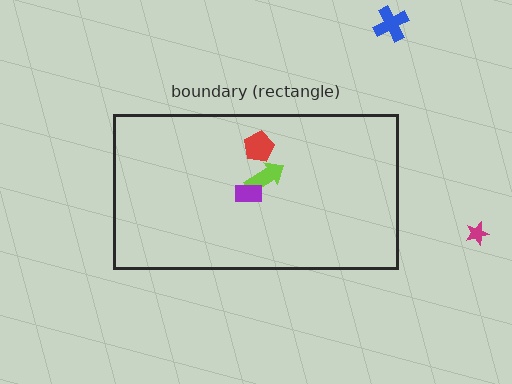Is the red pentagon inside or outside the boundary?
Inside.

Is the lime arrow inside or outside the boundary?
Inside.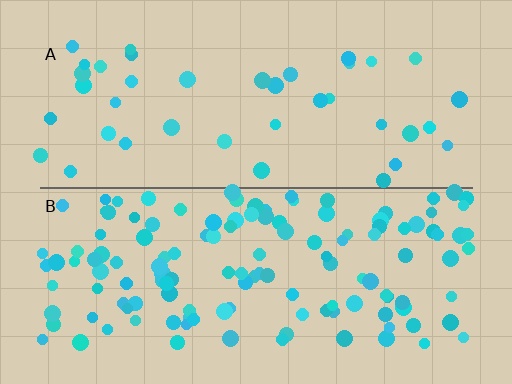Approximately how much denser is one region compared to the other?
Approximately 3.2× — region B over region A.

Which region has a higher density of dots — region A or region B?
B (the bottom).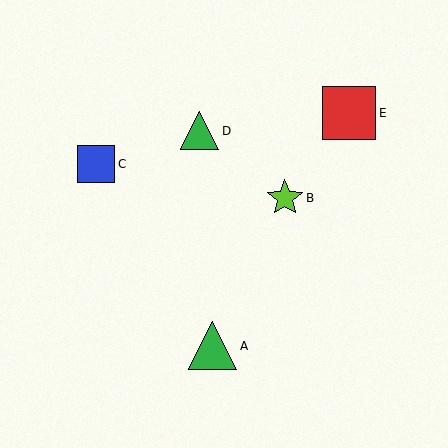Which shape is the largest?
The red square (labeled E) is the largest.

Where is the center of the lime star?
The center of the lime star is at (285, 198).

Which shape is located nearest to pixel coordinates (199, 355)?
The green triangle (labeled A) at (213, 346) is nearest to that location.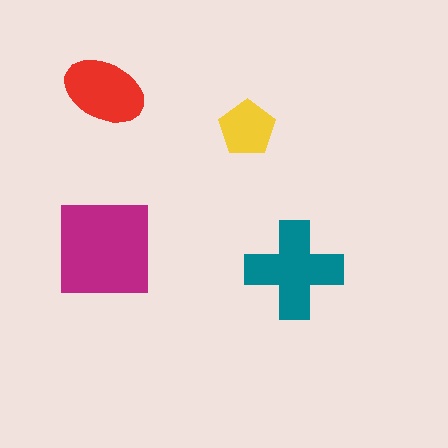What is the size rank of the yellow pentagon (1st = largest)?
4th.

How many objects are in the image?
There are 4 objects in the image.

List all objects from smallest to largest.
The yellow pentagon, the red ellipse, the teal cross, the magenta square.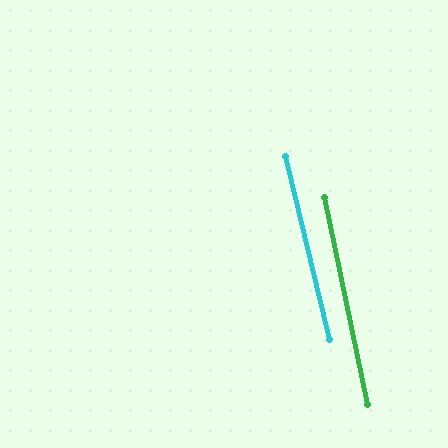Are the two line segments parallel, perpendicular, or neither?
Parallel — their directions differ by only 1.6°.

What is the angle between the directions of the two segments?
Approximately 2 degrees.